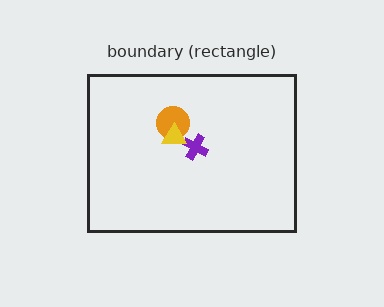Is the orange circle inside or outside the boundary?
Inside.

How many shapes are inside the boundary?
3 inside, 0 outside.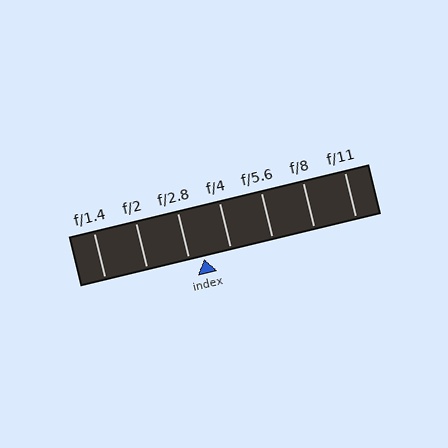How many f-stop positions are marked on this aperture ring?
There are 7 f-stop positions marked.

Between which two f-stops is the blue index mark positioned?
The index mark is between f/2.8 and f/4.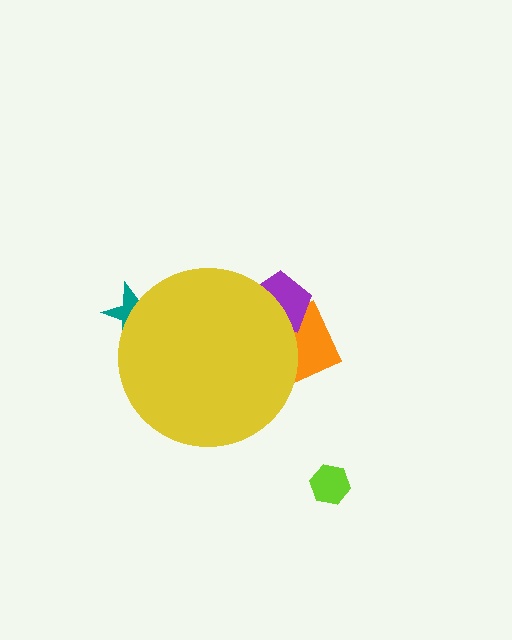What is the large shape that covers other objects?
A yellow circle.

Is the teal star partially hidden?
Yes, the teal star is partially hidden behind the yellow circle.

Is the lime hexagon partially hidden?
No, the lime hexagon is fully visible.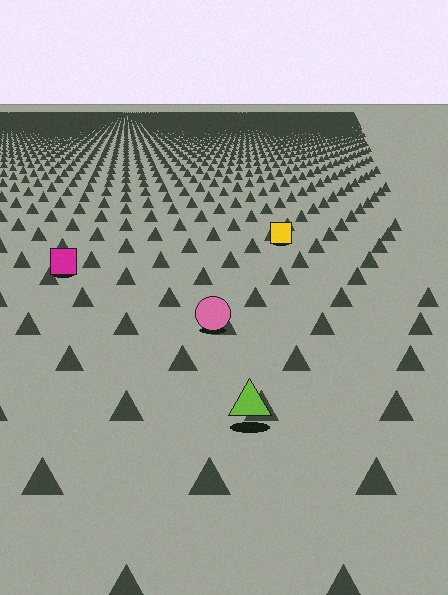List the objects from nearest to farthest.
From nearest to farthest: the lime triangle, the pink circle, the magenta square, the yellow square.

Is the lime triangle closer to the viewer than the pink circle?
Yes. The lime triangle is closer — you can tell from the texture gradient: the ground texture is coarser near it.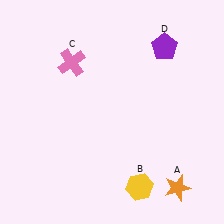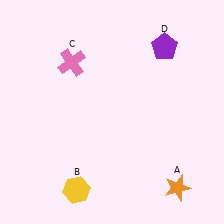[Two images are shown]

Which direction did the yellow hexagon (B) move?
The yellow hexagon (B) moved left.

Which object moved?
The yellow hexagon (B) moved left.